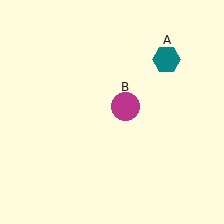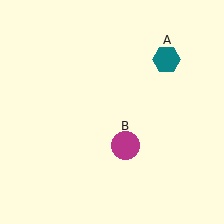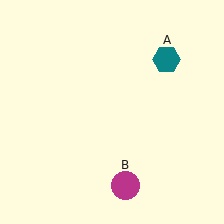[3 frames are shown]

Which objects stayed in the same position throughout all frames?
Teal hexagon (object A) remained stationary.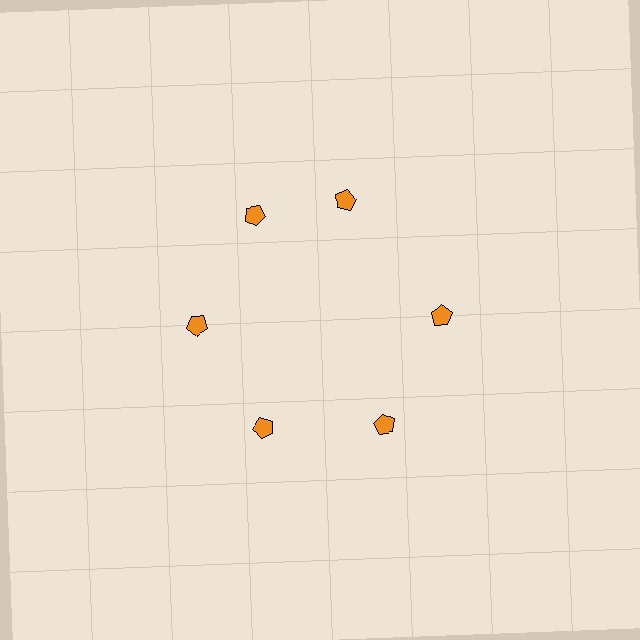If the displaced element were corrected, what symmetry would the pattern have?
It would have 6-fold rotational symmetry — the pattern would map onto itself every 60 degrees.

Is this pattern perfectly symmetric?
No. The 6 orange pentagons are arranged in a ring, but one element near the 1 o'clock position is rotated out of alignment along the ring, breaking the 6-fold rotational symmetry.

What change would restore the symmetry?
The symmetry would be restored by rotating it back into even spacing with its neighbors so that all 6 pentagons sit at equal angles and equal distance from the center.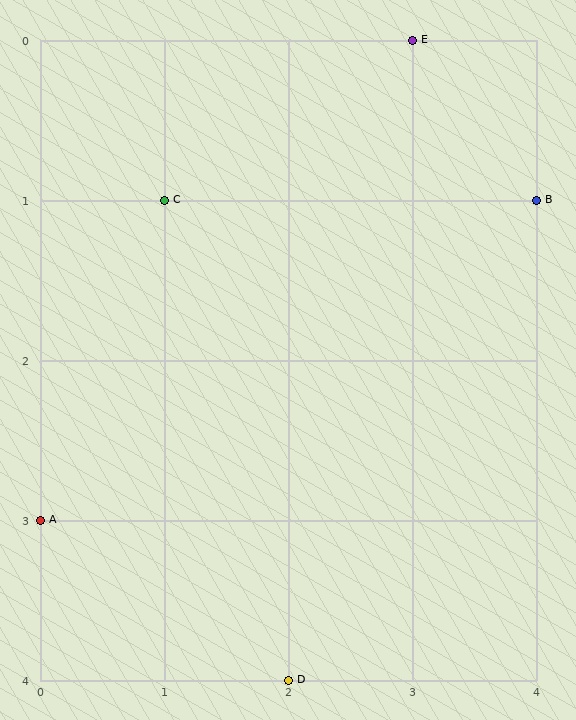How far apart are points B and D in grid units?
Points B and D are 2 columns and 3 rows apart (about 3.6 grid units diagonally).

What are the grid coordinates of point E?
Point E is at grid coordinates (3, 0).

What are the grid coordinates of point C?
Point C is at grid coordinates (1, 1).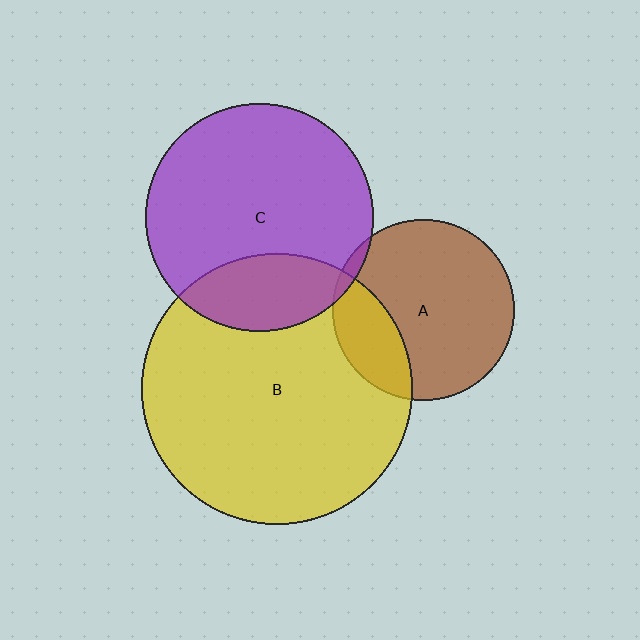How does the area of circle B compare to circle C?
Approximately 1.4 times.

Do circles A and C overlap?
Yes.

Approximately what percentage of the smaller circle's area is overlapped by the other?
Approximately 5%.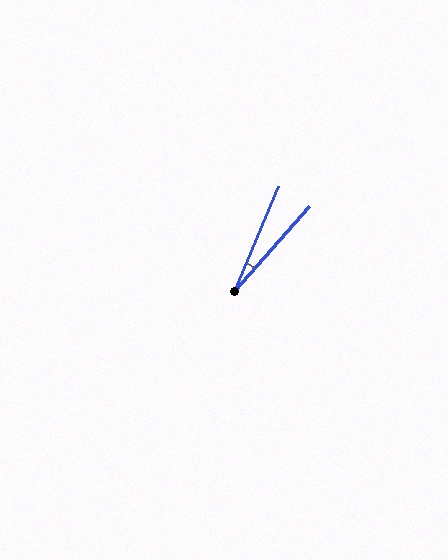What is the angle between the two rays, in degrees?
Approximately 19 degrees.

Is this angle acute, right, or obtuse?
It is acute.